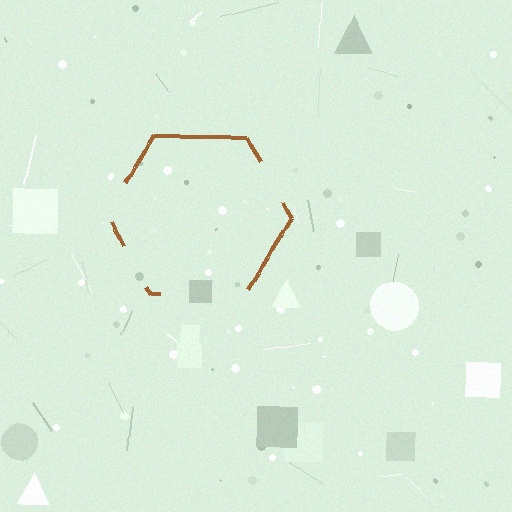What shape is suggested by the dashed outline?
The dashed outline suggests a hexagon.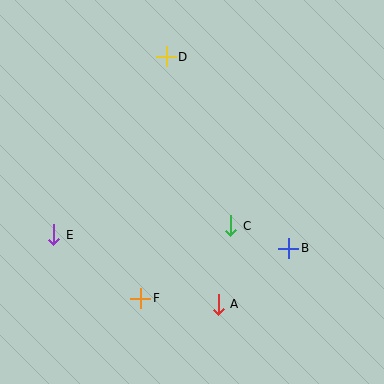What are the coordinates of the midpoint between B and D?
The midpoint between B and D is at (228, 153).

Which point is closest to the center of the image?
Point C at (231, 226) is closest to the center.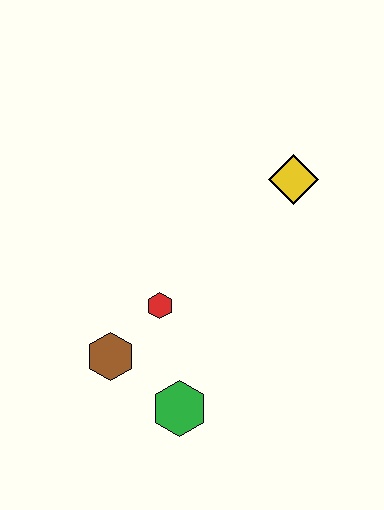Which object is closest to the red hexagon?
The brown hexagon is closest to the red hexagon.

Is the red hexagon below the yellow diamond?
Yes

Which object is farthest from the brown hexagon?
The yellow diamond is farthest from the brown hexagon.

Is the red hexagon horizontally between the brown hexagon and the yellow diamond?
Yes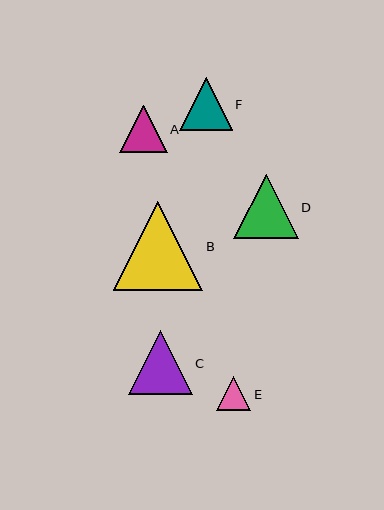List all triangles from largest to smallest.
From largest to smallest: B, C, D, F, A, E.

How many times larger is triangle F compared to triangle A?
Triangle F is approximately 1.1 times the size of triangle A.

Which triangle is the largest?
Triangle B is the largest with a size of approximately 89 pixels.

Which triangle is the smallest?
Triangle E is the smallest with a size of approximately 34 pixels.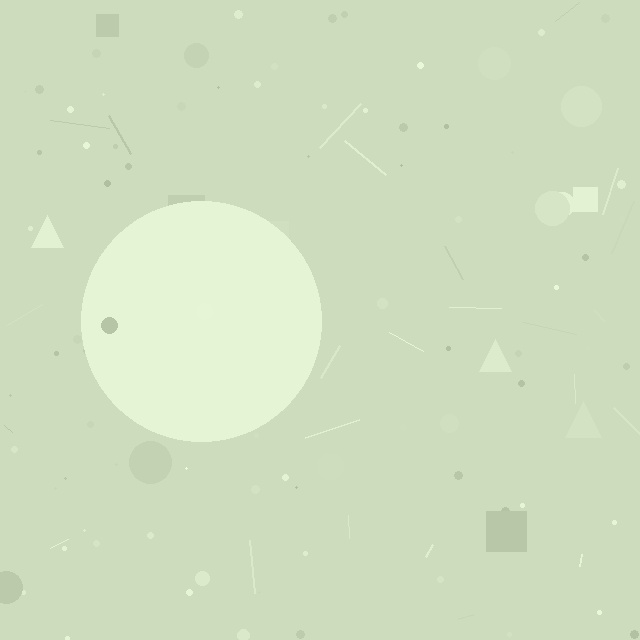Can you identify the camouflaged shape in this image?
The camouflaged shape is a circle.